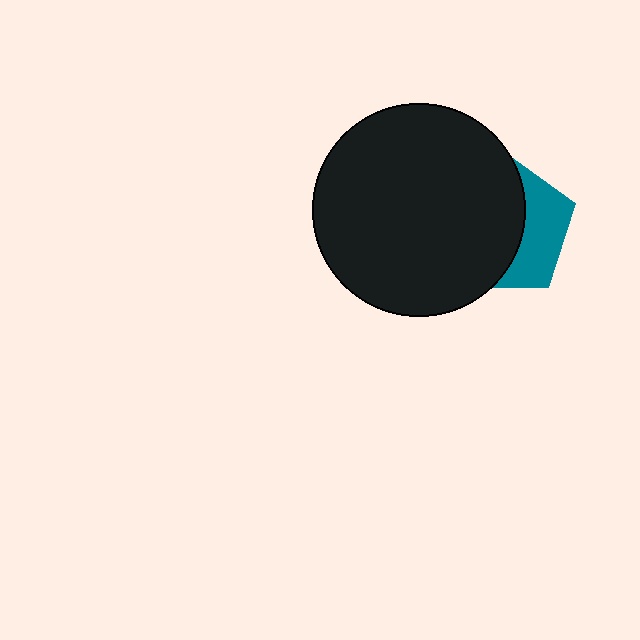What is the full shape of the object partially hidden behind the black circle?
The partially hidden object is a teal pentagon.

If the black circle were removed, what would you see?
You would see the complete teal pentagon.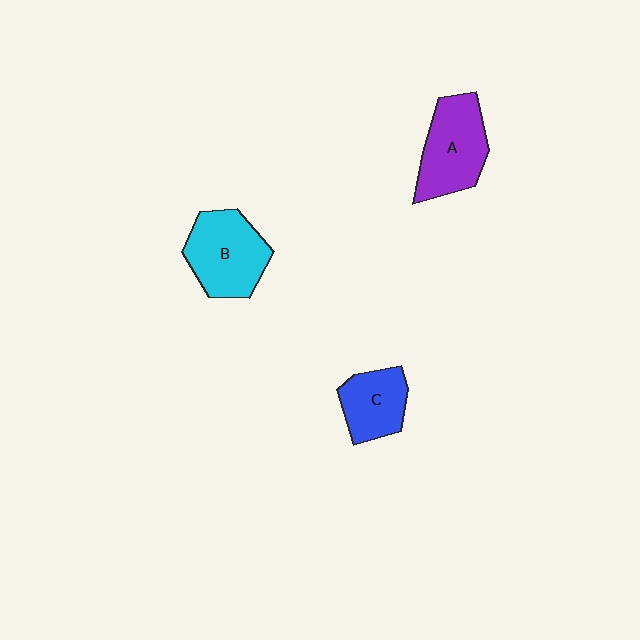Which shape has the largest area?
Shape B (cyan).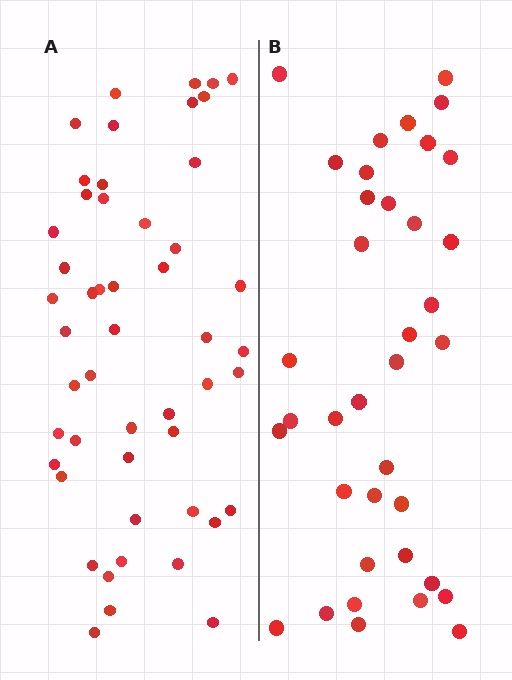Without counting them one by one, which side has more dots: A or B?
Region A (the left region) has more dots.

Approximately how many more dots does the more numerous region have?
Region A has approximately 15 more dots than region B.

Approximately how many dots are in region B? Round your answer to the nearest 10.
About 40 dots. (The exact count is 37, which rounds to 40.)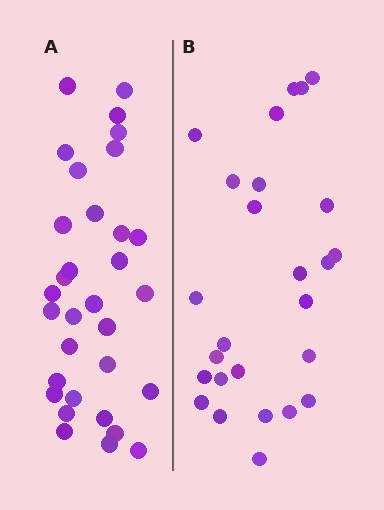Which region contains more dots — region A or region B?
Region A (the left region) has more dots.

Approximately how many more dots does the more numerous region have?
Region A has about 6 more dots than region B.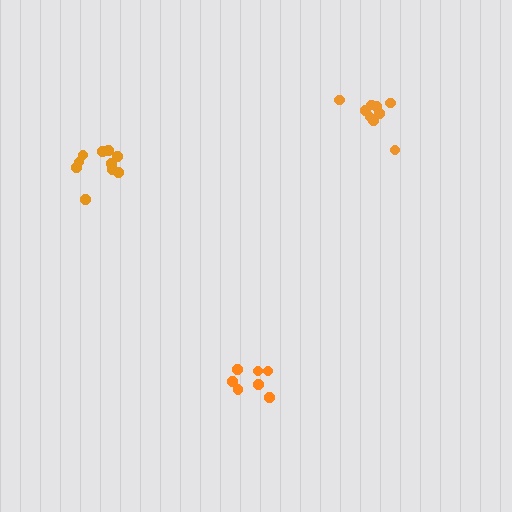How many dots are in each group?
Group 1: 9 dots, Group 2: 10 dots, Group 3: 7 dots (26 total).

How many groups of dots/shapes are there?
There are 3 groups.